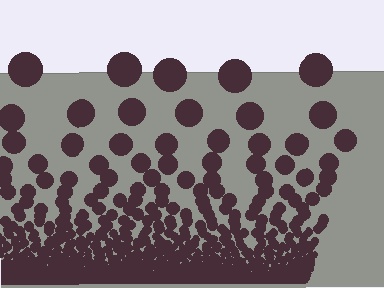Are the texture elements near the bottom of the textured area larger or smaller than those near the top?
Smaller. The gradient is inverted — elements near the bottom are smaller and denser.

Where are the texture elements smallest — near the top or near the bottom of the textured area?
Near the bottom.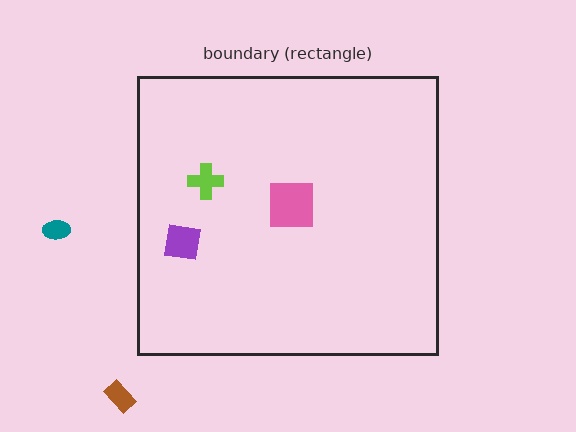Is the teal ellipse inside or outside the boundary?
Outside.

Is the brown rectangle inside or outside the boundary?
Outside.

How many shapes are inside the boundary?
3 inside, 2 outside.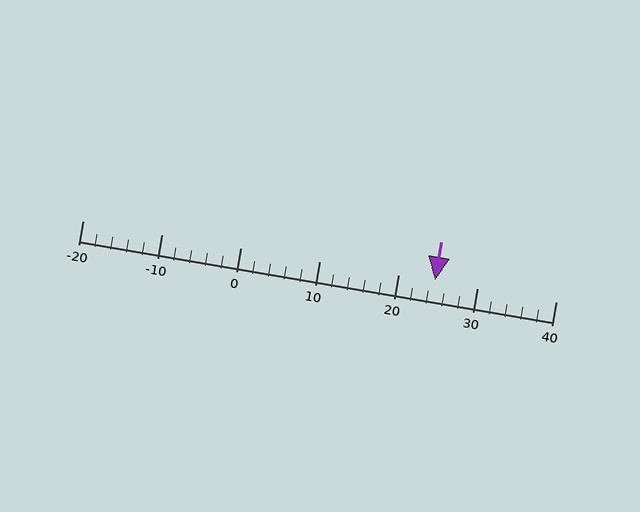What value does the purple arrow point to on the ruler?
The purple arrow points to approximately 25.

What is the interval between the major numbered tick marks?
The major tick marks are spaced 10 units apart.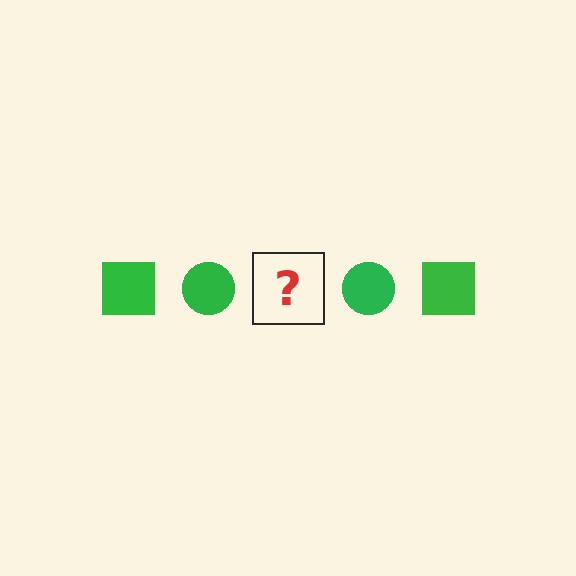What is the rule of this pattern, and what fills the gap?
The rule is that the pattern cycles through square, circle shapes in green. The gap should be filled with a green square.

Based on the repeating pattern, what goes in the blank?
The blank should be a green square.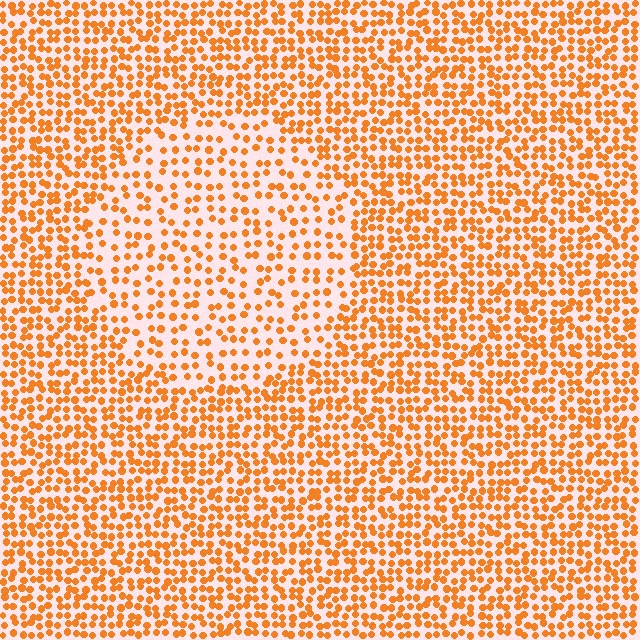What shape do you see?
I see a circle.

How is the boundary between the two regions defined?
The boundary is defined by a change in element density (approximately 1.8x ratio). All elements are the same color, size, and shape.